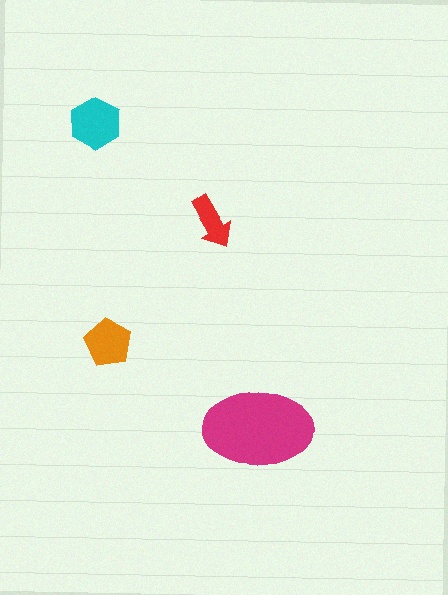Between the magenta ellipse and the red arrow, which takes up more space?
The magenta ellipse.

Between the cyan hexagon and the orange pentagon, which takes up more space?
The cyan hexagon.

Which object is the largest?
The magenta ellipse.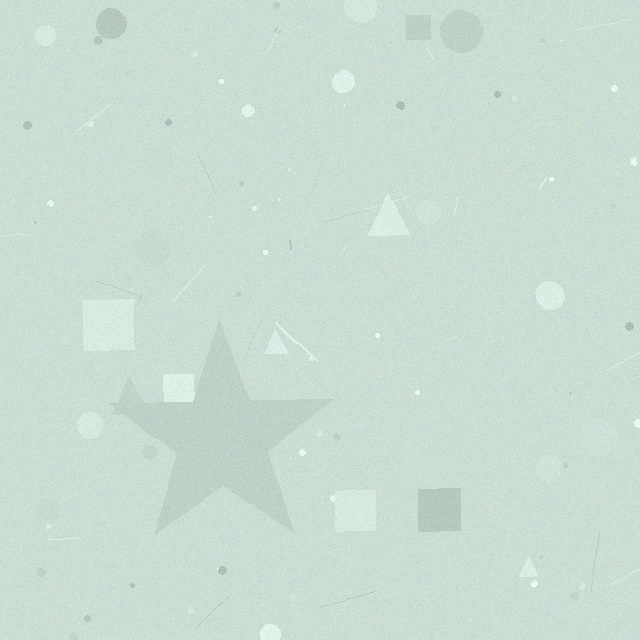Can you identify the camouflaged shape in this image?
The camouflaged shape is a star.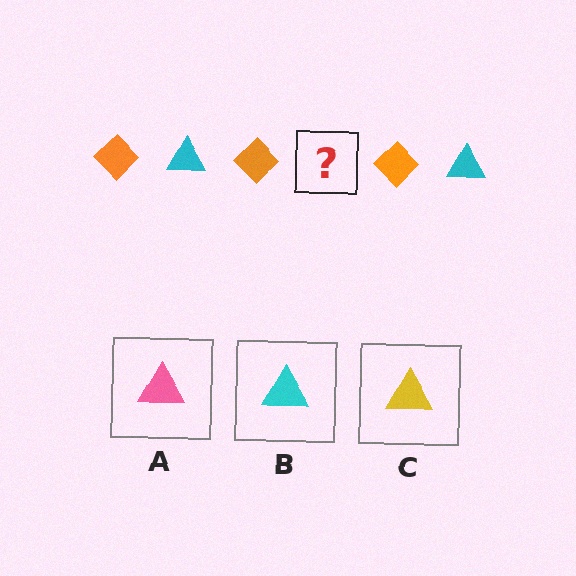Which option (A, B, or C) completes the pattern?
B.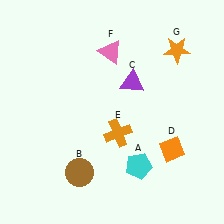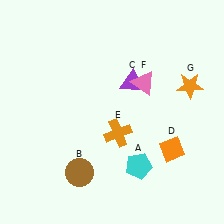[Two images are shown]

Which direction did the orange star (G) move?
The orange star (G) moved down.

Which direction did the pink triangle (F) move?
The pink triangle (F) moved right.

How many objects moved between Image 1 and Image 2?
2 objects moved between the two images.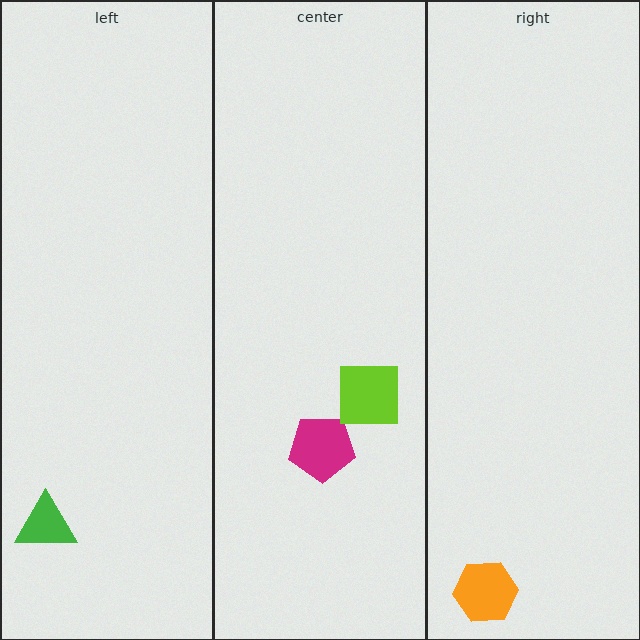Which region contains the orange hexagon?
The right region.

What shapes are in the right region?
The orange hexagon.